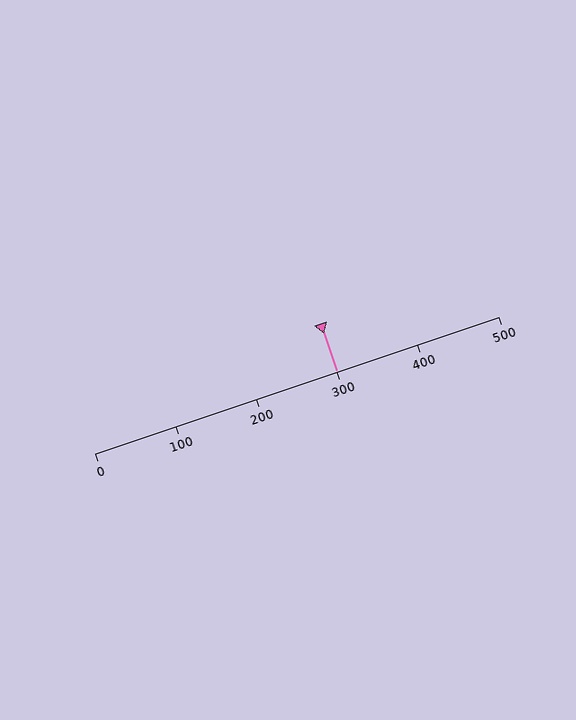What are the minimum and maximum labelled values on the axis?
The axis runs from 0 to 500.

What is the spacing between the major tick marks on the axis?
The major ticks are spaced 100 apart.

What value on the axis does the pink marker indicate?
The marker indicates approximately 300.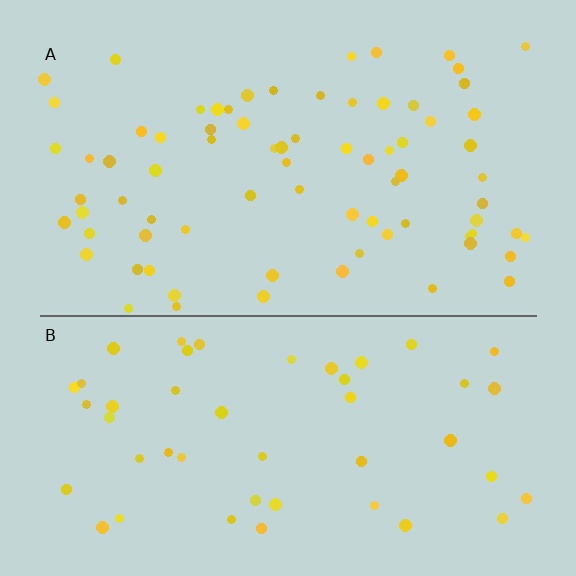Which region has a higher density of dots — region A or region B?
A (the top).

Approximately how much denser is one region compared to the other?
Approximately 1.6× — region A over region B.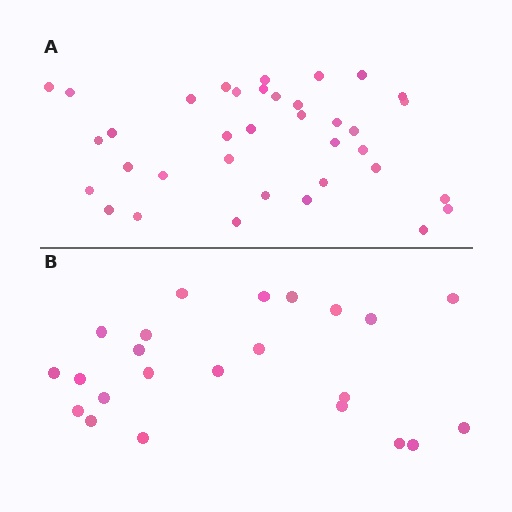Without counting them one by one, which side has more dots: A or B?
Region A (the top region) has more dots.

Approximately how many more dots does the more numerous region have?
Region A has approximately 15 more dots than region B.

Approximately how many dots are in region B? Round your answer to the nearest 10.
About 20 dots. (The exact count is 23, which rounds to 20.)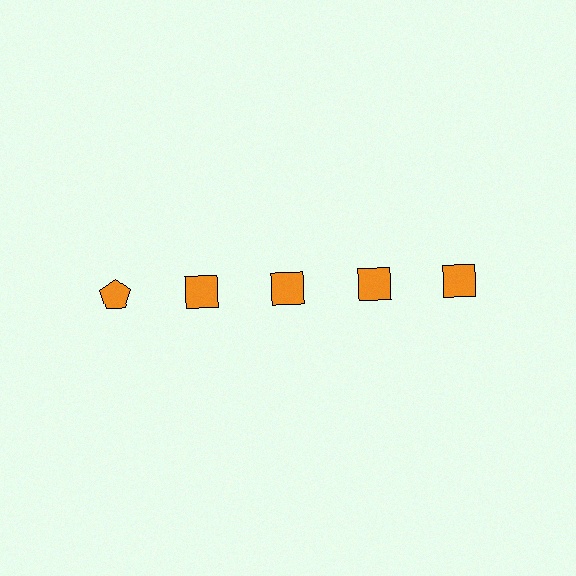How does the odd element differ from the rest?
It has a different shape: pentagon instead of square.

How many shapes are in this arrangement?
There are 5 shapes arranged in a grid pattern.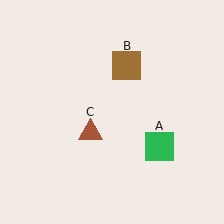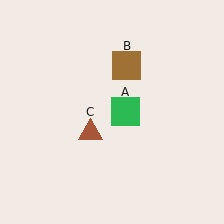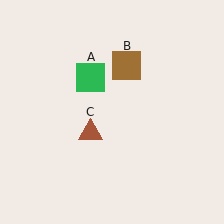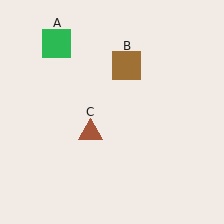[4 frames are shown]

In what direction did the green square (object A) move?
The green square (object A) moved up and to the left.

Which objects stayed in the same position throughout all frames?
Brown square (object B) and brown triangle (object C) remained stationary.